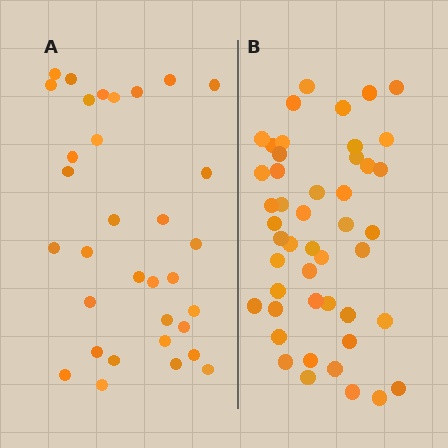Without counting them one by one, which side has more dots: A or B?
Region B (the right region) has more dots.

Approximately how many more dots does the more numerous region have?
Region B has approximately 15 more dots than region A.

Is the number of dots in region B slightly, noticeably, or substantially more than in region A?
Region B has noticeably more, but not dramatically so. The ratio is roughly 1.4 to 1.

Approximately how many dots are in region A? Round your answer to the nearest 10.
About 30 dots. (The exact count is 33, which rounds to 30.)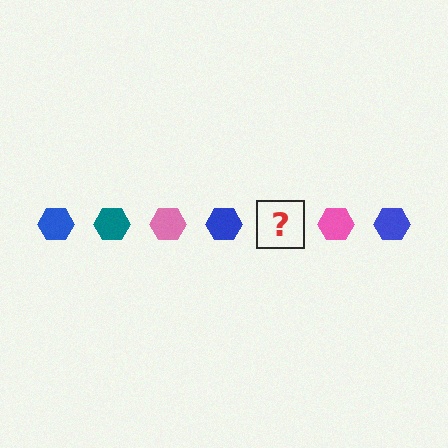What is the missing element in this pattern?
The missing element is a teal hexagon.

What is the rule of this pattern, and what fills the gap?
The rule is that the pattern cycles through blue, teal, pink hexagons. The gap should be filled with a teal hexagon.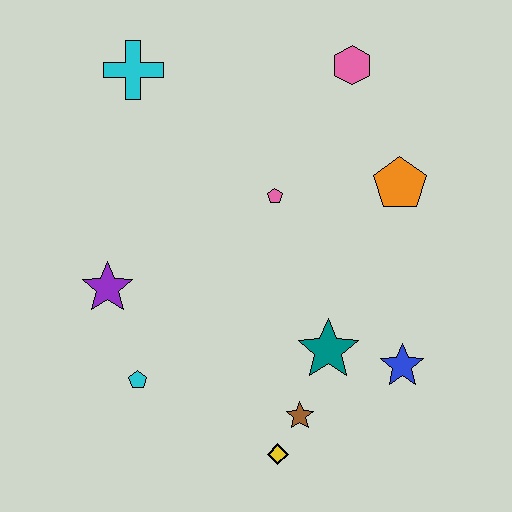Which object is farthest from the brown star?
The cyan cross is farthest from the brown star.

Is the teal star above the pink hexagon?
No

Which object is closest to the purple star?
The cyan pentagon is closest to the purple star.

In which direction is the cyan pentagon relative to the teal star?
The cyan pentagon is to the left of the teal star.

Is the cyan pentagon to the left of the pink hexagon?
Yes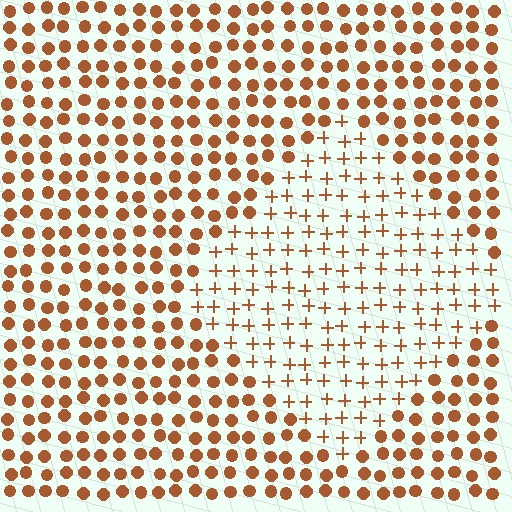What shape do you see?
I see a diamond.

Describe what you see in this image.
The image is filled with small brown elements arranged in a uniform grid. A diamond-shaped region contains plus signs, while the surrounding area contains circles. The boundary is defined purely by the change in element shape.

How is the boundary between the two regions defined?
The boundary is defined by a change in element shape: plus signs inside vs. circles outside. All elements share the same color and spacing.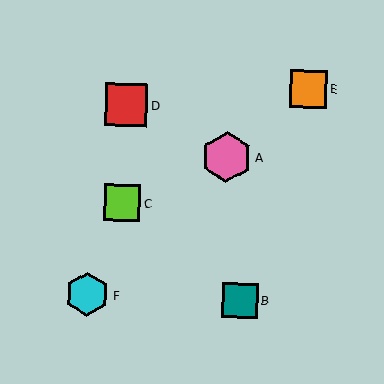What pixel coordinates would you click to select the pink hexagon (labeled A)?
Click at (227, 157) to select the pink hexagon A.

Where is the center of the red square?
The center of the red square is at (126, 105).